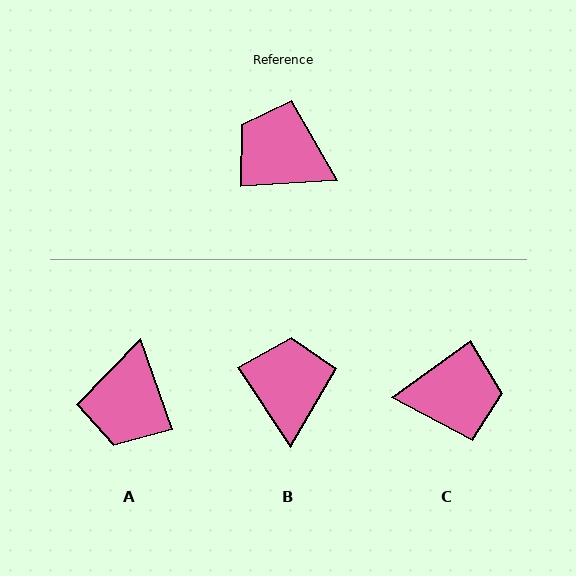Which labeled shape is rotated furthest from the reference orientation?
C, about 148 degrees away.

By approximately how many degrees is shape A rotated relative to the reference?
Approximately 106 degrees counter-clockwise.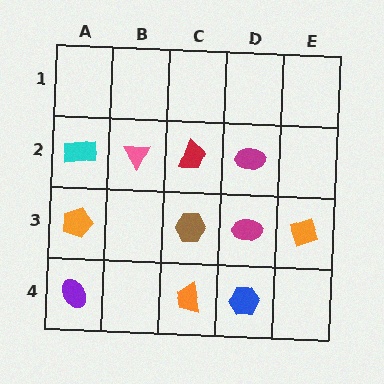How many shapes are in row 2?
4 shapes.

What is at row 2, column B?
A pink triangle.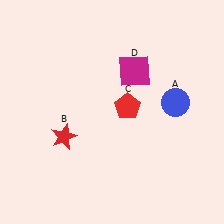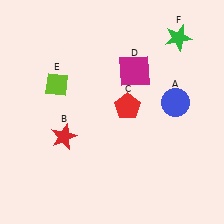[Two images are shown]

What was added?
A lime diamond (E), a green star (F) were added in Image 2.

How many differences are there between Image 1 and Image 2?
There are 2 differences between the two images.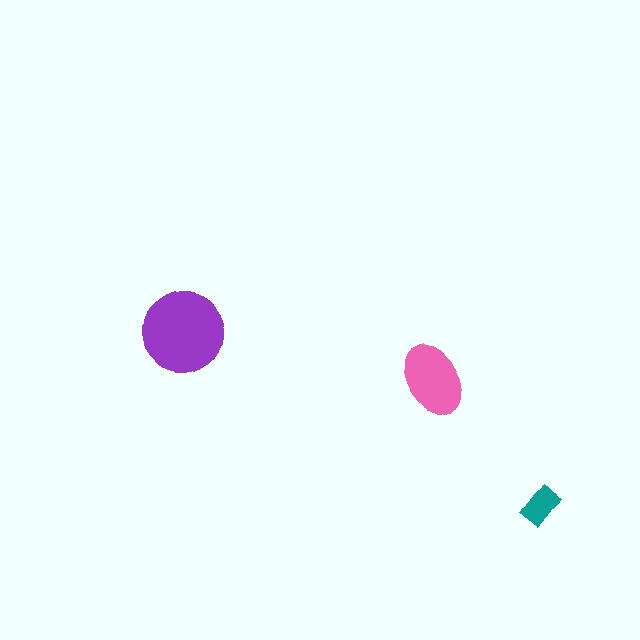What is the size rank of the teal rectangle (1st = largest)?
3rd.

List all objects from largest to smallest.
The purple circle, the pink ellipse, the teal rectangle.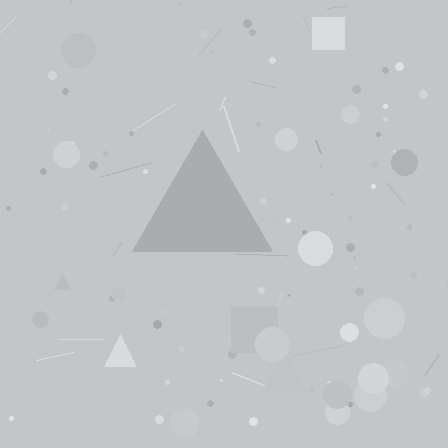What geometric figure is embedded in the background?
A triangle is embedded in the background.